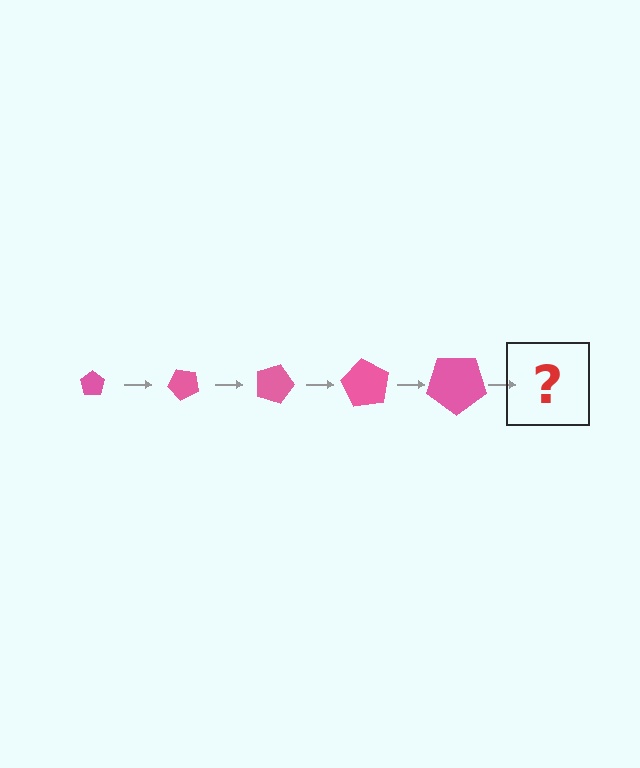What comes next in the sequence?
The next element should be a pentagon, larger than the previous one and rotated 225 degrees from the start.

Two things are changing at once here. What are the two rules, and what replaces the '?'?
The two rules are that the pentagon grows larger each step and it rotates 45 degrees each step. The '?' should be a pentagon, larger than the previous one and rotated 225 degrees from the start.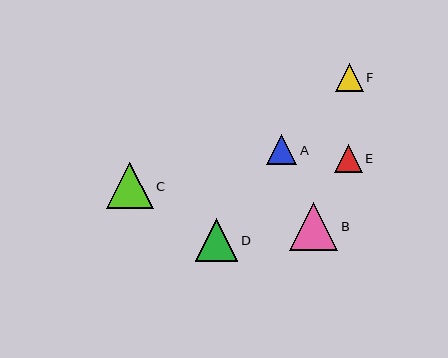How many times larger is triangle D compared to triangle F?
Triangle D is approximately 1.5 times the size of triangle F.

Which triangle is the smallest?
Triangle F is the smallest with a size of approximately 27 pixels.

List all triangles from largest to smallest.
From largest to smallest: B, C, D, A, E, F.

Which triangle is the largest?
Triangle B is the largest with a size of approximately 48 pixels.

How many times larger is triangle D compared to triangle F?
Triangle D is approximately 1.5 times the size of triangle F.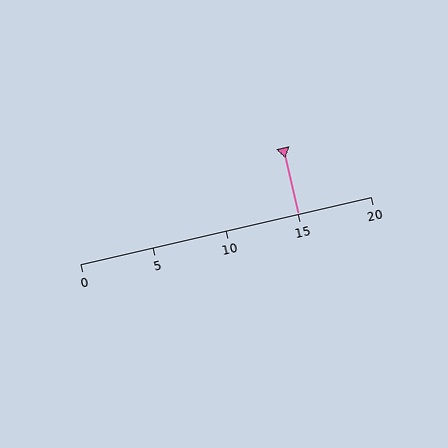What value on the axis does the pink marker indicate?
The marker indicates approximately 15.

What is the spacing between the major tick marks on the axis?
The major ticks are spaced 5 apart.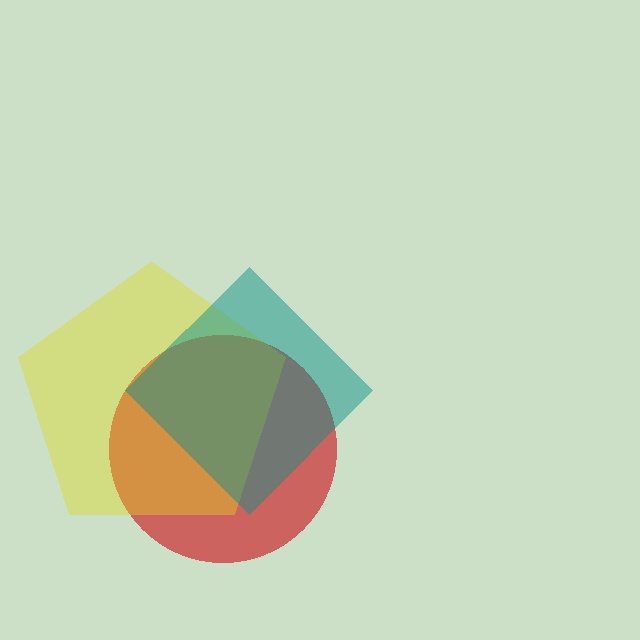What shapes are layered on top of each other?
The layered shapes are: a red circle, a yellow pentagon, a teal diamond.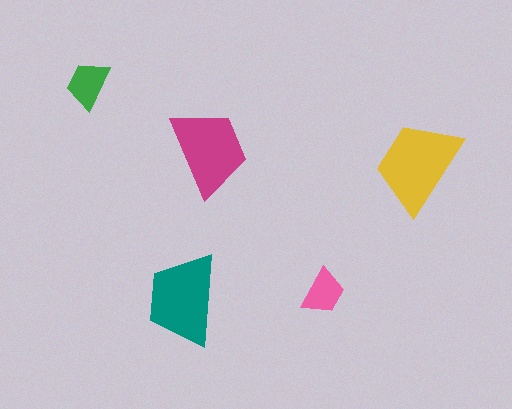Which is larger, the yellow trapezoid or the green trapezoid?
The yellow one.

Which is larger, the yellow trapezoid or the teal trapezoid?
The yellow one.